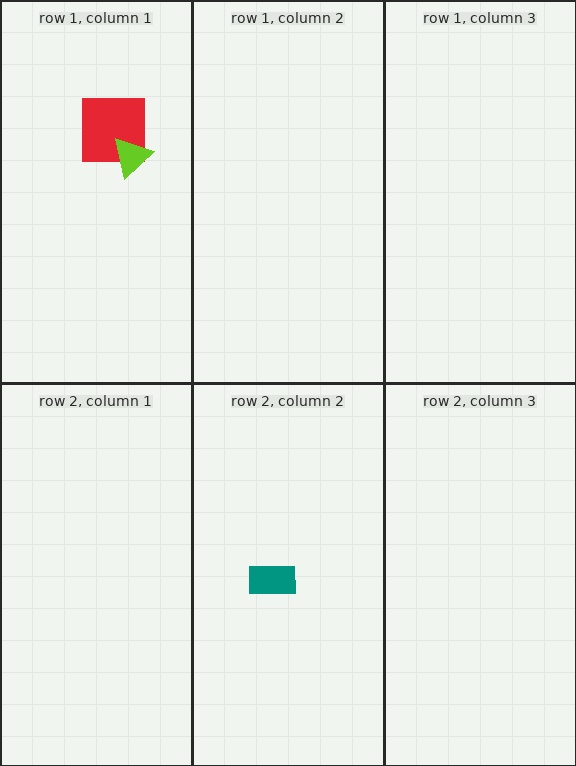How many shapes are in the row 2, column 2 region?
1.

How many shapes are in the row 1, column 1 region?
2.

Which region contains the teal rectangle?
The row 2, column 2 region.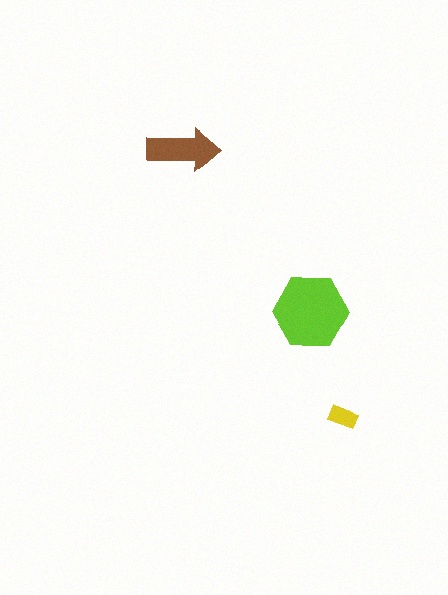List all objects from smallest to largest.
The yellow rectangle, the brown arrow, the lime hexagon.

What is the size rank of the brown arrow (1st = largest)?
2nd.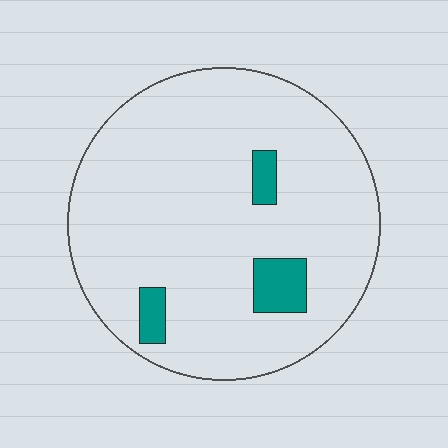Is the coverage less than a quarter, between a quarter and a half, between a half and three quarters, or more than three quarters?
Less than a quarter.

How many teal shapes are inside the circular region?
3.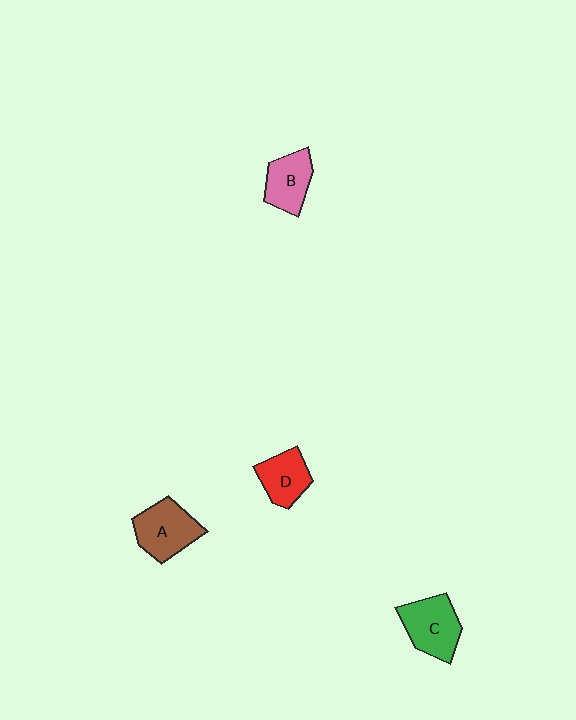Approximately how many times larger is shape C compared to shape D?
Approximately 1.3 times.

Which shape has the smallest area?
Shape D (red).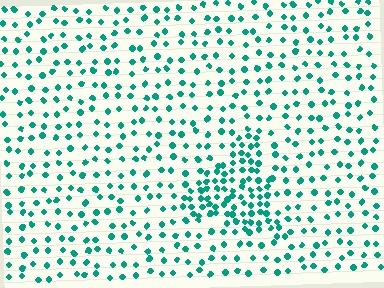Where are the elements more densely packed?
The elements are more densely packed inside the triangle boundary.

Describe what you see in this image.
The image contains small teal elements arranged at two different densities. A triangle-shaped region is visible where the elements are more densely packed than the surrounding area.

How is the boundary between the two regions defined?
The boundary is defined by a change in element density (approximately 2.3x ratio). All elements are the same color, size, and shape.